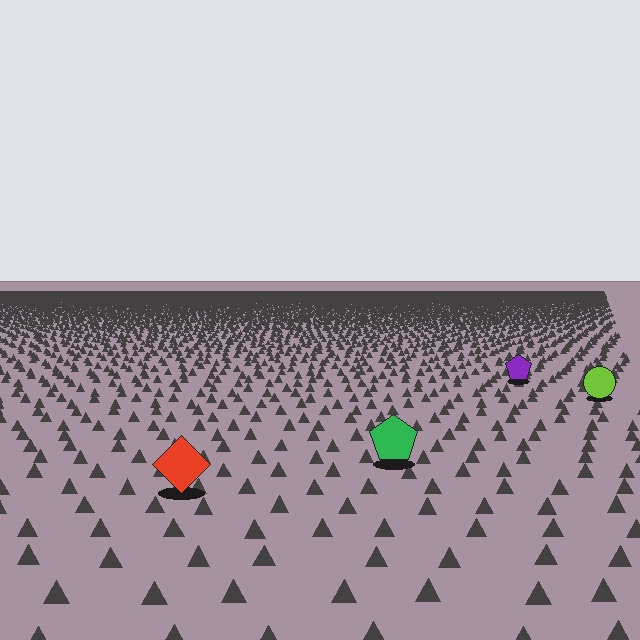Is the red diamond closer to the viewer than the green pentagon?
Yes. The red diamond is closer — you can tell from the texture gradient: the ground texture is coarser near it.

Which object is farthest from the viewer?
The purple pentagon is farthest from the viewer. It appears smaller and the ground texture around it is denser.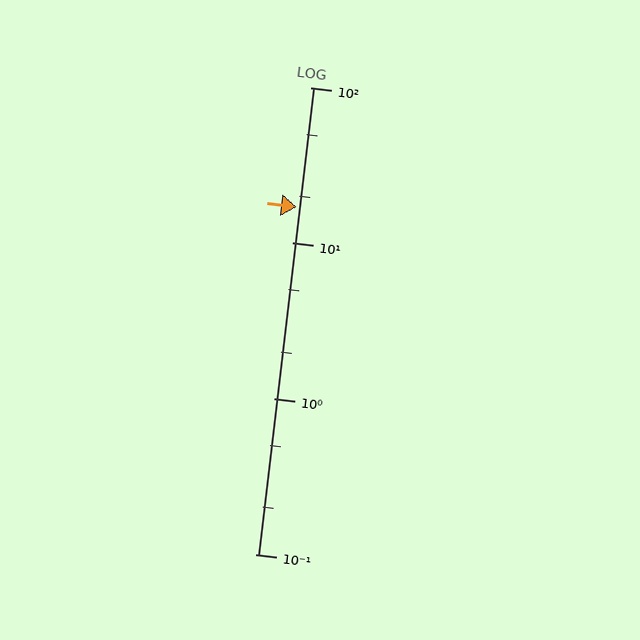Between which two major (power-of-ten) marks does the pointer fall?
The pointer is between 10 and 100.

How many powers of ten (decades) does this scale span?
The scale spans 3 decades, from 0.1 to 100.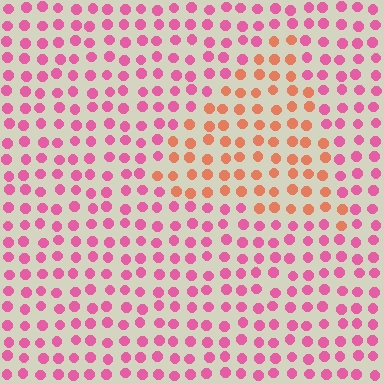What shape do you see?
I see a triangle.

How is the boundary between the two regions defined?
The boundary is defined purely by a slight shift in hue (about 46 degrees). Spacing, size, and orientation are identical on both sides.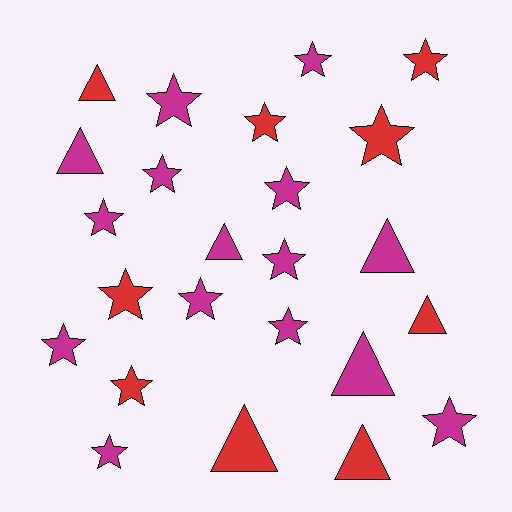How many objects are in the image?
There are 24 objects.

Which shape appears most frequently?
Star, with 16 objects.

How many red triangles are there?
There are 4 red triangles.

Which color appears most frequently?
Magenta, with 15 objects.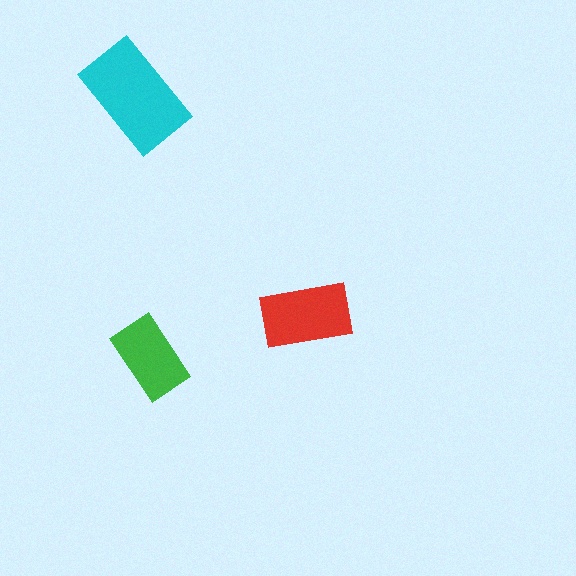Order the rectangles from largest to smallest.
the cyan one, the red one, the green one.